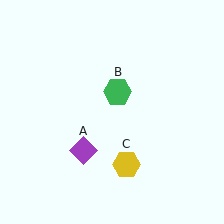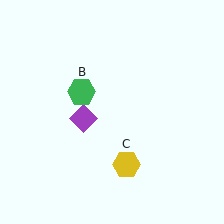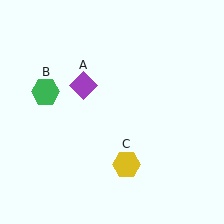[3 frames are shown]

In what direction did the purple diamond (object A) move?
The purple diamond (object A) moved up.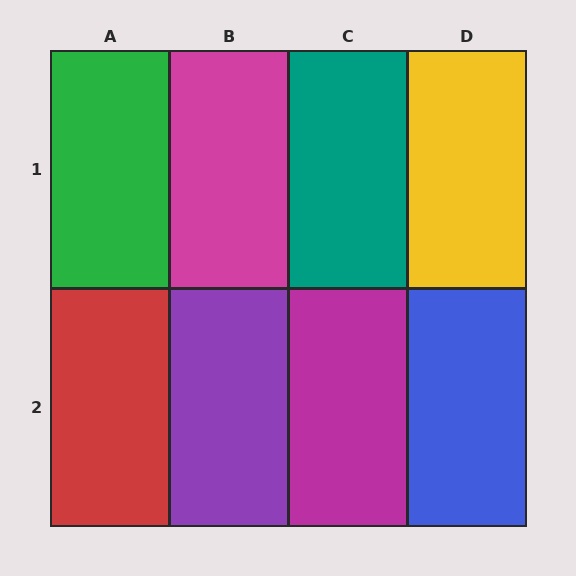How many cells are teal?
1 cell is teal.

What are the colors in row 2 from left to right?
Red, purple, magenta, blue.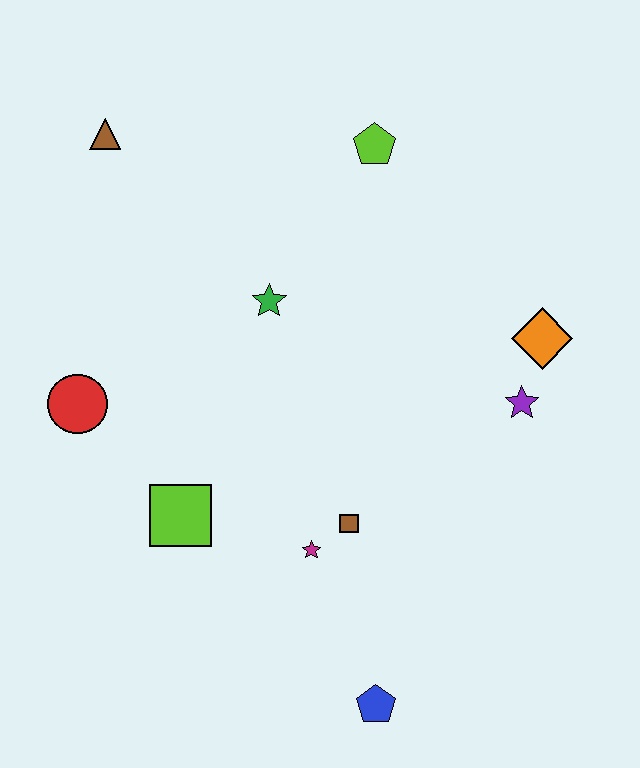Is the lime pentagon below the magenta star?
No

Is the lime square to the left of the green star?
Yes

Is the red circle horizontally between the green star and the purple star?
No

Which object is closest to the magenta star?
The brown square is closest to the magenta star.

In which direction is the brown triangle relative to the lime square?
The brown triangle is above the lime square.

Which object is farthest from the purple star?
The brown triangle is farthest from the purple star.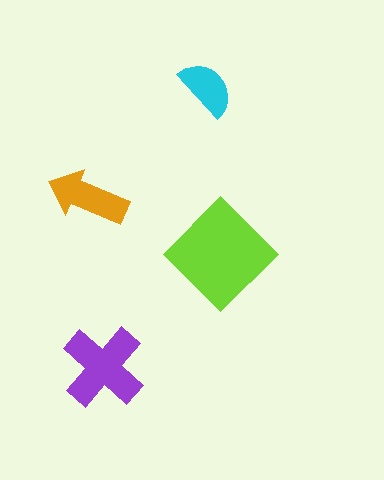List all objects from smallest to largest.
The cyan semicircle, the orange arrow, the purple cross, the lime diamond.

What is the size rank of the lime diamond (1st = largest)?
1st.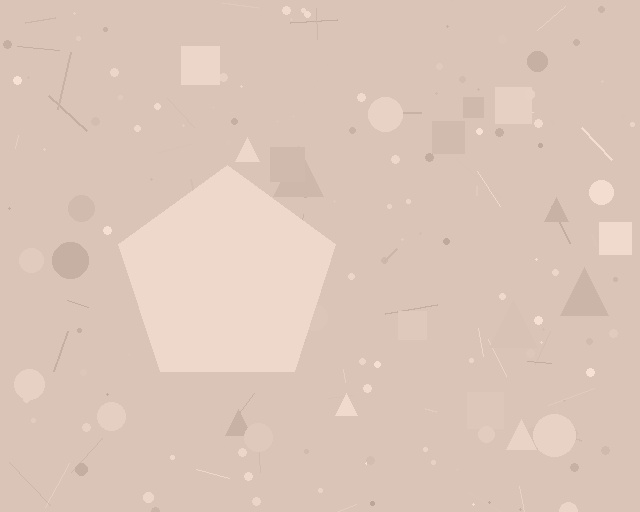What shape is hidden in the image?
A pentagon is hidden in the image.